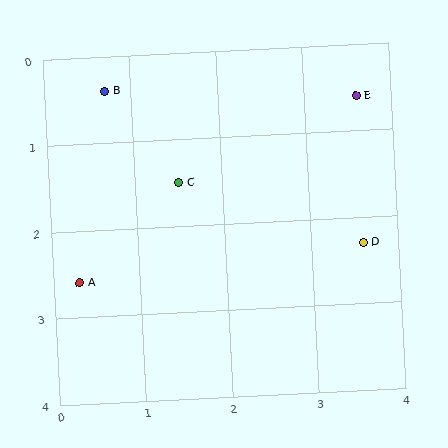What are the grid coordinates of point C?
Point C is at approximately (1.5, 1.5).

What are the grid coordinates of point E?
Point E is at approximately (3.6, 0.6).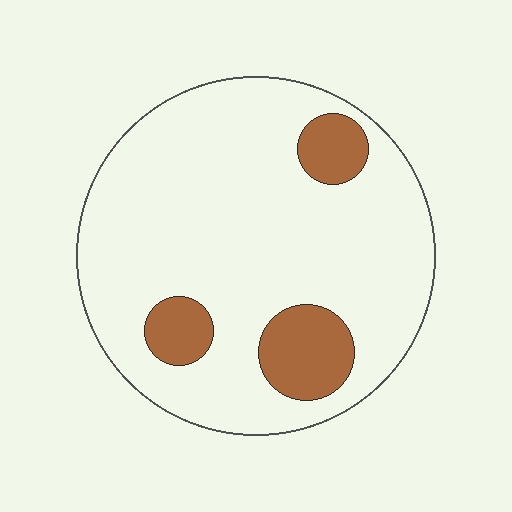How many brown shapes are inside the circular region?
3.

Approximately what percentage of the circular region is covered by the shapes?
Approximately 15%.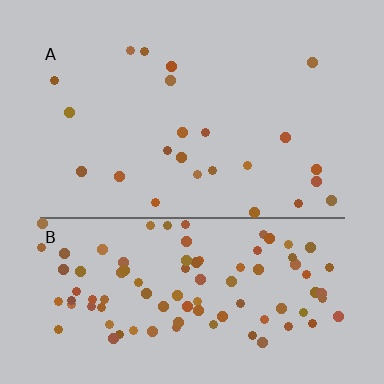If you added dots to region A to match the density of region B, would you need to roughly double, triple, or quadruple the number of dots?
Approximately quadruple.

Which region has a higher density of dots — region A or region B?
B (the bottom).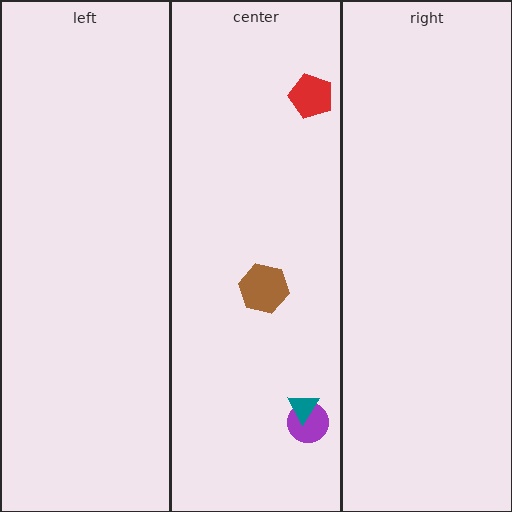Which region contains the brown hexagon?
The center region.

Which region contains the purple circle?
The center region.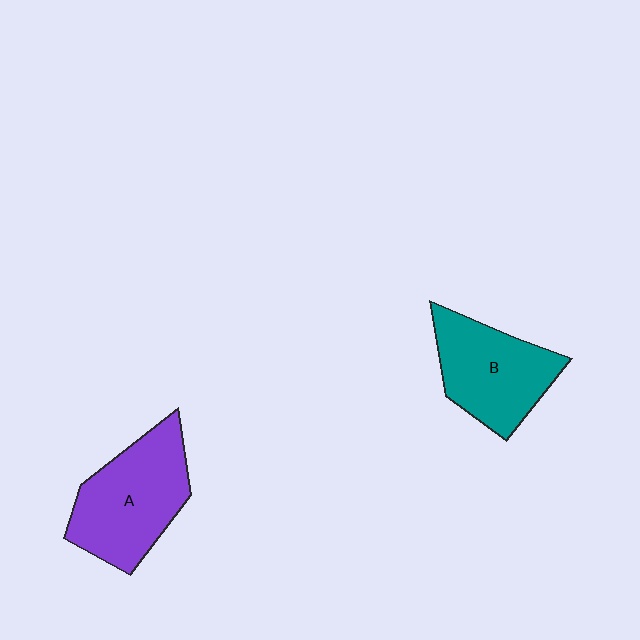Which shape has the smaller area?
Shape B (teal).